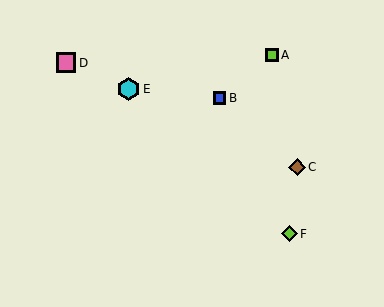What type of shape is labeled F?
Shape F is a lime diamond.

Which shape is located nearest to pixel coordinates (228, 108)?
The blue square (labeled B) at (219, 98) is nearest to that location.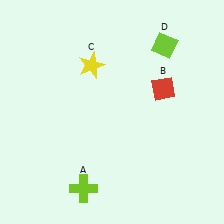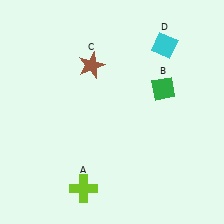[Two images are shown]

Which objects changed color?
B changed from red to green. C changed from yellow to brown. D changed from lime to cyan.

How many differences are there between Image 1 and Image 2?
There are 3 differences between the two images.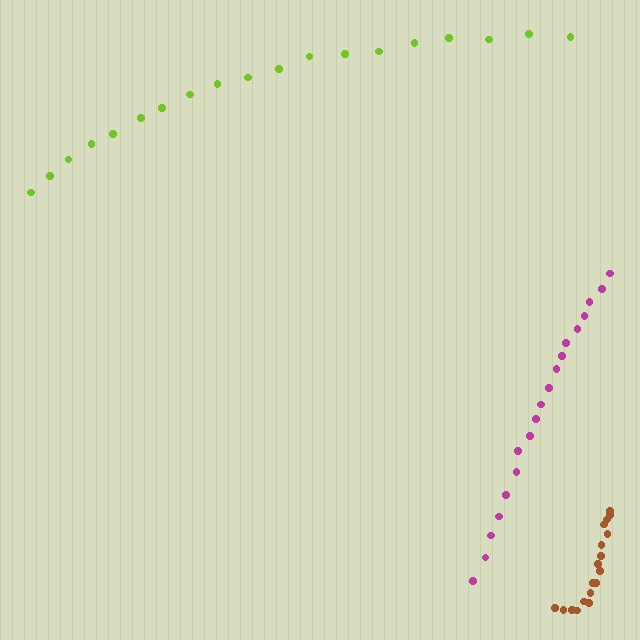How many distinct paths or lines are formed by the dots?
There are 3 distinct paths.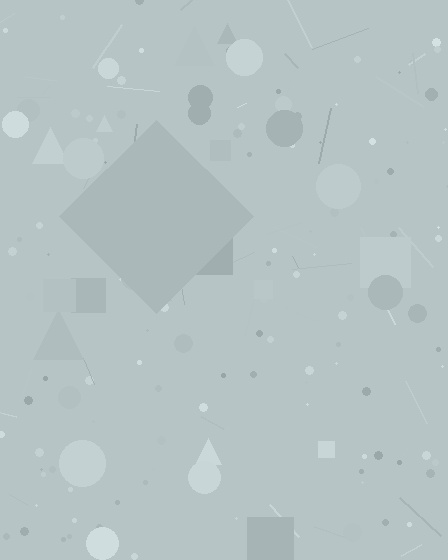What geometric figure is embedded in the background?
A diamond is embedded in the background.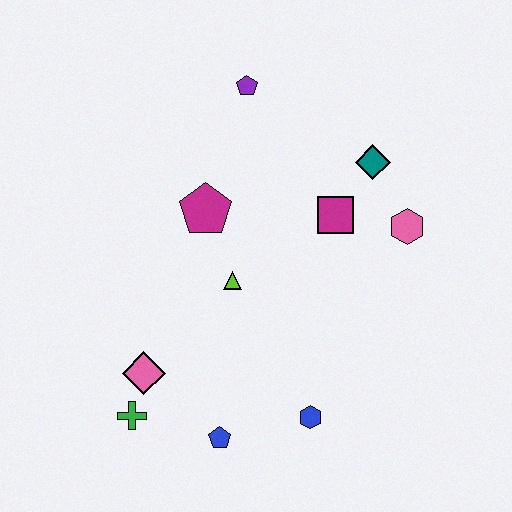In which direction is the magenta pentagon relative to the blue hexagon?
The magenta pentagon is above the blue hexagon.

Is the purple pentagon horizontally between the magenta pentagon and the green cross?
No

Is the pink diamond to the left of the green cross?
No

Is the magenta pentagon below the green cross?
No